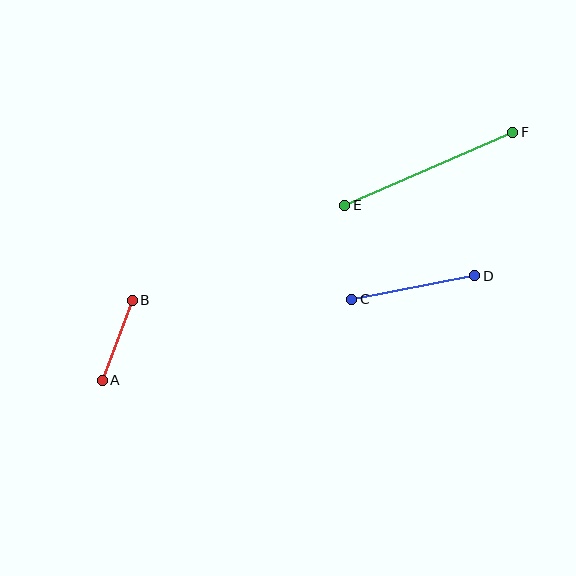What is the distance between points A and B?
The distance is approximately 86 pixels.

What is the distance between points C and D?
The distance is approximately 125 pixels.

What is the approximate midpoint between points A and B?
The midpoint is at approximately (117, 340) pixels.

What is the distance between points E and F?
The distance is approximately 183 pixels.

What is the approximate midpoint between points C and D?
The midpoint is at approximately (413, 287) pixels.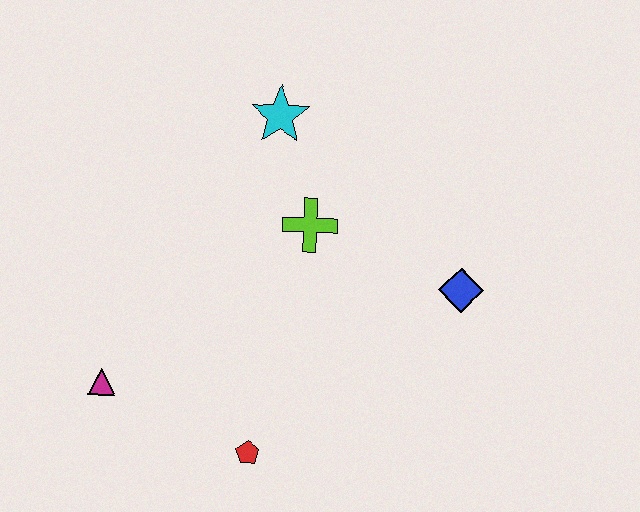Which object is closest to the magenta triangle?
The red pentagon is closest to the magenta triangle.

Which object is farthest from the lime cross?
The magenta triangle is farthest from the lime cross.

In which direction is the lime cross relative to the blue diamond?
The lime cross is to the left of the blue diamond.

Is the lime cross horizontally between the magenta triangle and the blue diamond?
Yes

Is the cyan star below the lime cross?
No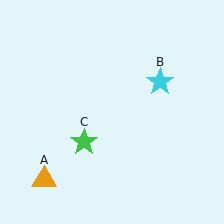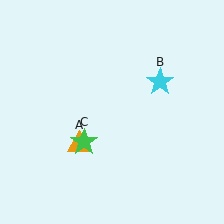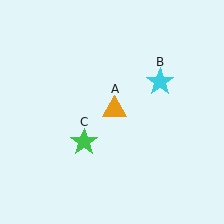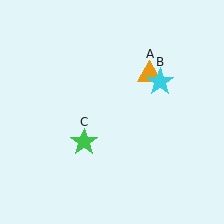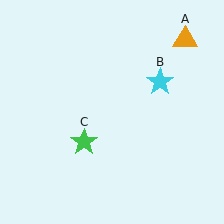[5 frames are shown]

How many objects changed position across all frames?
1 object changed position: orange triangle (object A).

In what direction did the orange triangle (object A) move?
The orange triangle (object A) moved up and to the right.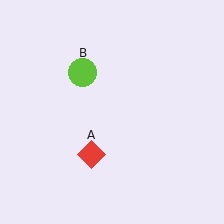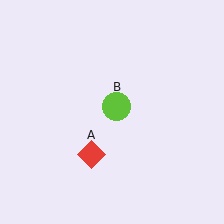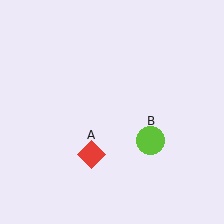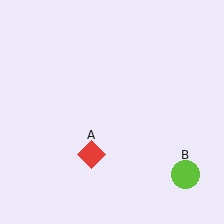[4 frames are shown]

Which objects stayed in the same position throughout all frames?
Red diamond (object A) remained stationary.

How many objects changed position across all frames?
1 object changed position: lime circle (object B).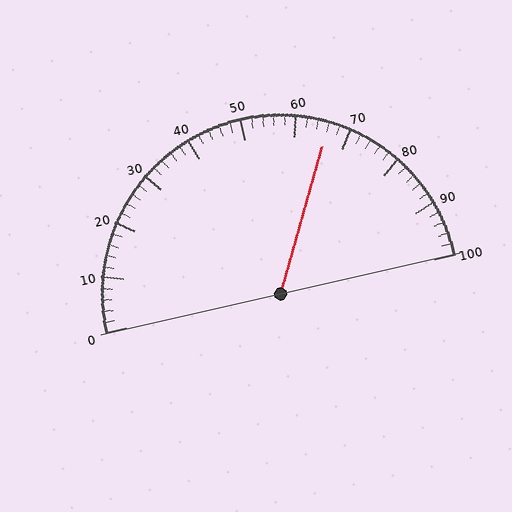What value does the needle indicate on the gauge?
The needle indicates approximately 66.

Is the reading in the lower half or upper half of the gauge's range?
The reading is in the upper half of the range (0 to 100).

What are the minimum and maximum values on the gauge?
The gauge ranges from 0 to 100.